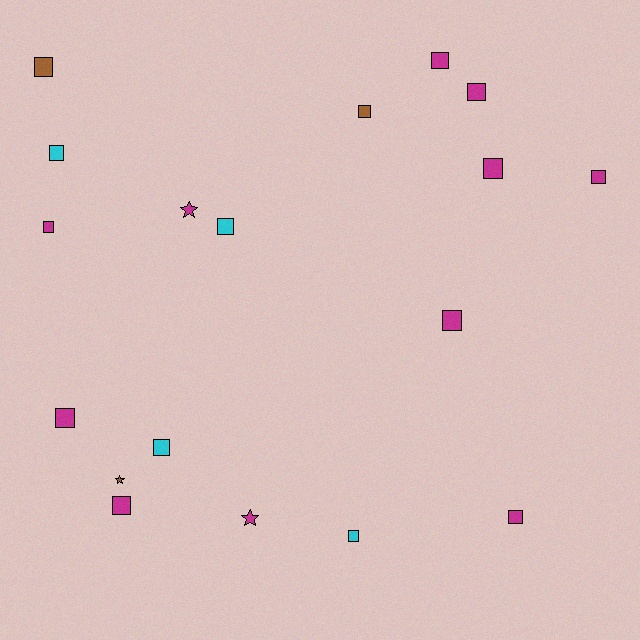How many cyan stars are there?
There are no cyan stars.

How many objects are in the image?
There are 18 objects.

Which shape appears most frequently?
Square, with 15 objects.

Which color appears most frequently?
Magenta, with 11 objects.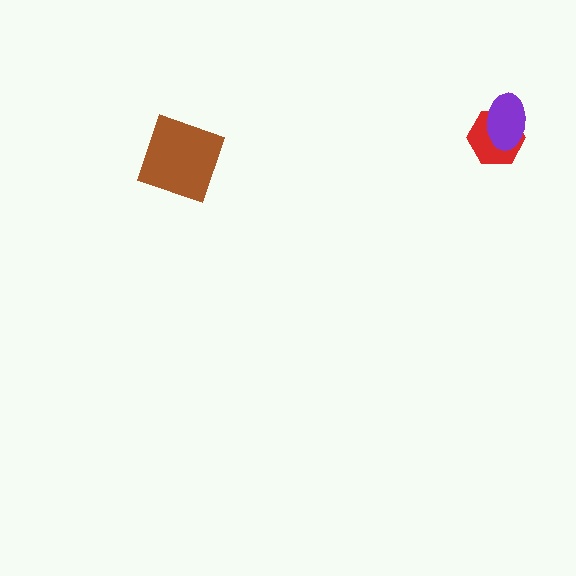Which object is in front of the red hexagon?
The purple ellipse is in front of the red hexagon.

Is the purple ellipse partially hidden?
No, no other shape covers it.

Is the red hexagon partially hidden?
Yes, it is partially covered by another shape.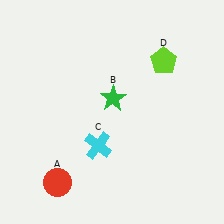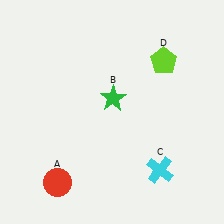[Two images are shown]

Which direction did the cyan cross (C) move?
The cyan cross (C) moved right.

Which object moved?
The cyan cross (C) moved right.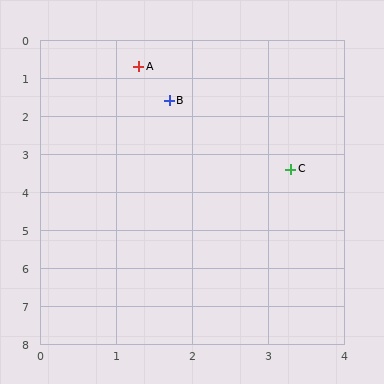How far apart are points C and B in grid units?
Points C and B are about 2.4 grid units apart.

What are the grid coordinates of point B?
Point B is at approximately (1.7, 1.6).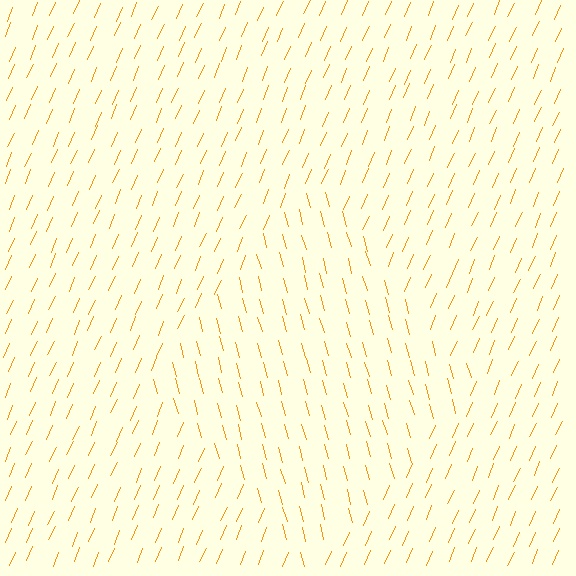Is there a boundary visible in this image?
Yes, there is a texture boundary formed by a change in line orientation.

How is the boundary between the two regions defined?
The boundary is defined purely by a change in line orientation (approximately 39 degrees difference). All lines are the same color and thickness.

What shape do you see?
I see a diamond.